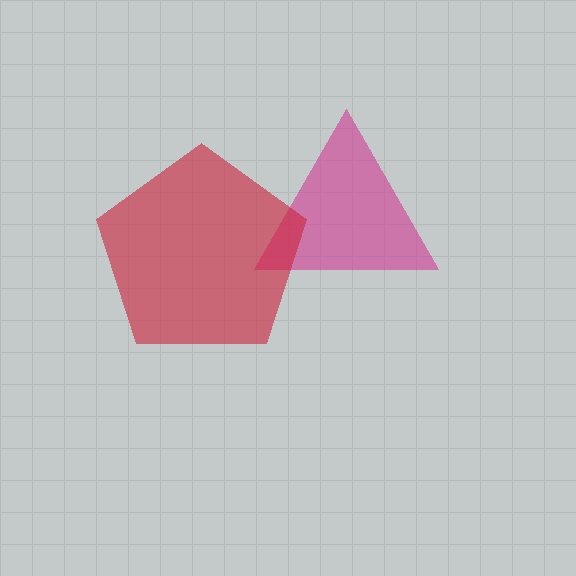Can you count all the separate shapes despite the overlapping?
Yes, there are 2 separate shapes.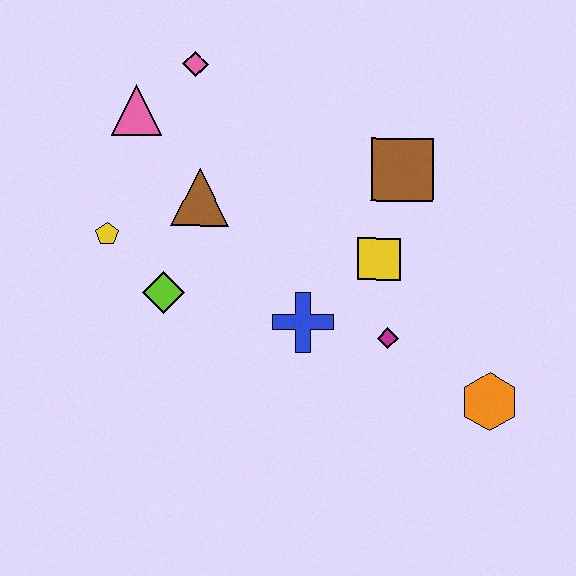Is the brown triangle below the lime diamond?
No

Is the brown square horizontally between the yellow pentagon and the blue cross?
No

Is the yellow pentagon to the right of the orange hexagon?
No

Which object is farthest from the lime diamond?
The orange hexagon is farthest from the lime diamond.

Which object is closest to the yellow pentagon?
The lime diamond is closest to the yellow pentagon.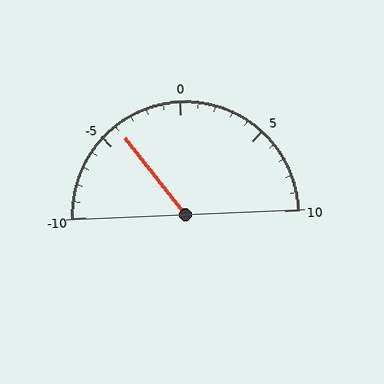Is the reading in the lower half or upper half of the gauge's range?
The reading is in the lower half of the range (-10 to 10).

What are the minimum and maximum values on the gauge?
The gauge ranges from -10 to 10.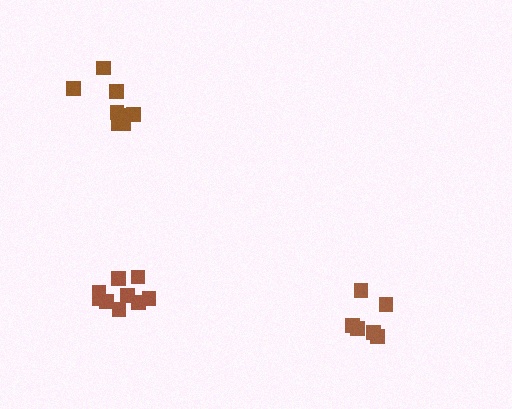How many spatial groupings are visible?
There are 3 spatial groupings.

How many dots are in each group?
Group 1: 9 dots, Group 2: 6 dots, Group 3: 8 dots (23 total).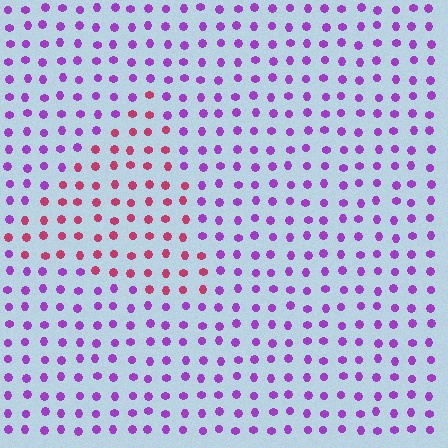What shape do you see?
I see a triangle.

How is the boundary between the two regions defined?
The boundary is defined purely by a slight shift in hue (about 52 degrees). Spacing, size, and orientation are identical on both sides.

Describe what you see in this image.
The image is filled with small purple elements in a uniform arrangement. A triangle-shaped region is visible where the elements are tinted to a slightly different hue, forming a subtle color boundary.